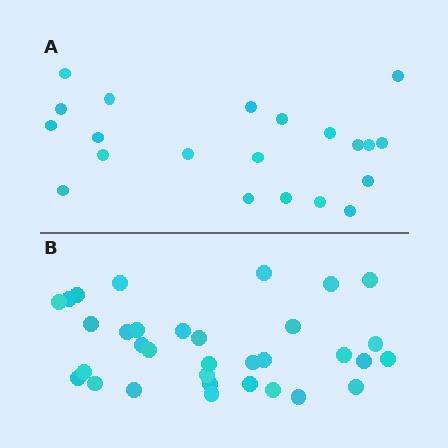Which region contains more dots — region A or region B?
Region B (the bottom region) has more dots.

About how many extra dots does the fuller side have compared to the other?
Region B has roughly 12 or so more dots than region A.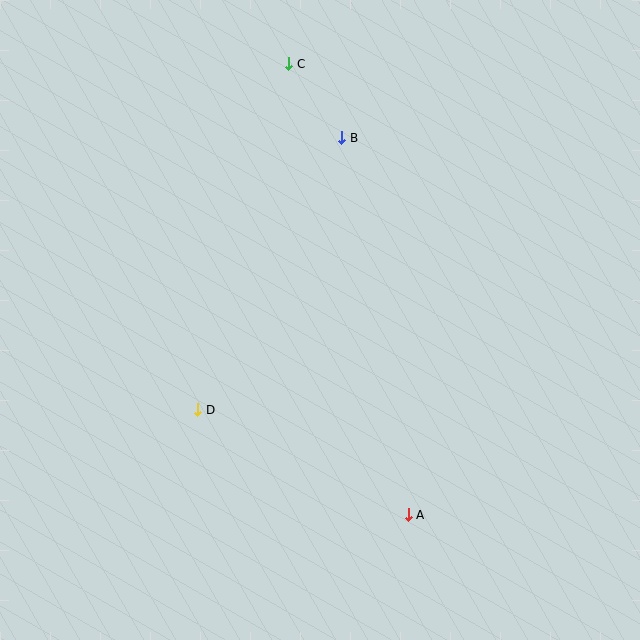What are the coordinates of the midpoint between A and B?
The midpoint between A and B is at (375, 326).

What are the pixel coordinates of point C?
Point C is at (289, 64).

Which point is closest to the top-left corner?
Point C is closest to the top-left corner.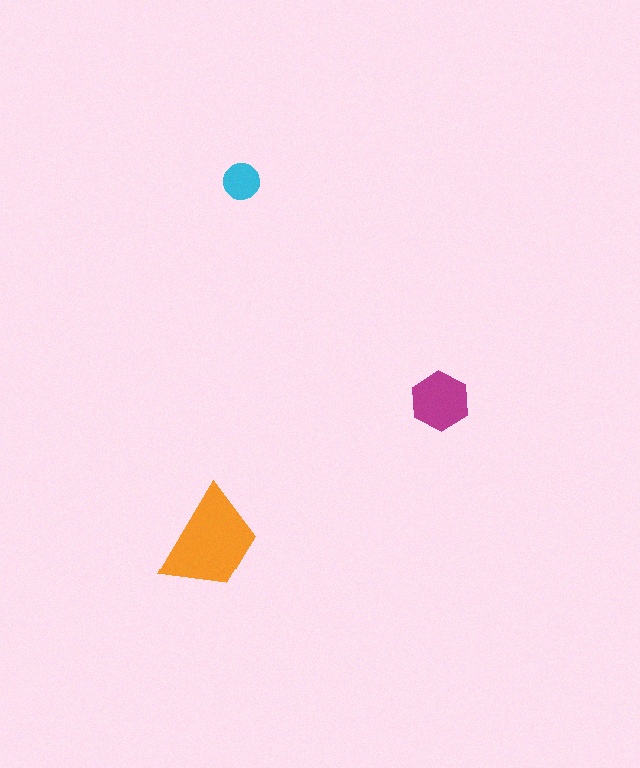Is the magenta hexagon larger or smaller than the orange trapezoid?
Smaller.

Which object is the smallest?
The cyan circle.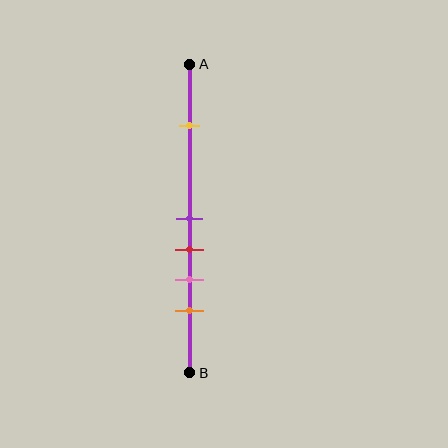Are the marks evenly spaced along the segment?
No, the marks are not evenly spaced.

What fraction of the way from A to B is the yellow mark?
The yellow mark is approximately 20% (0.2) of the way from A to B.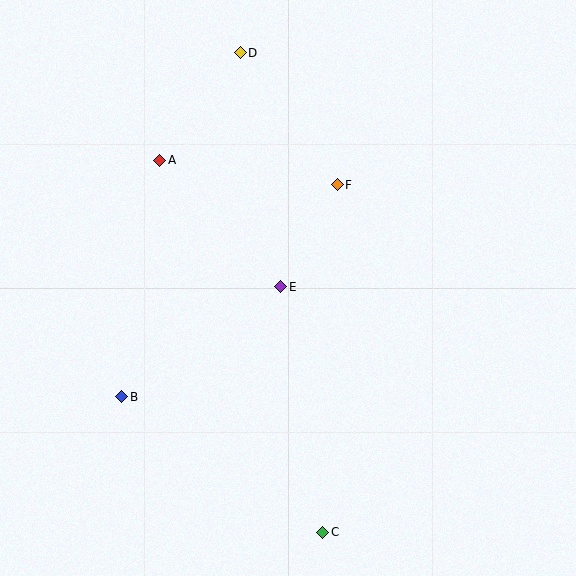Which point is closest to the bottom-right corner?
Point C is closest to the bottom-right corner.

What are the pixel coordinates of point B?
Point B is at (122, 397).